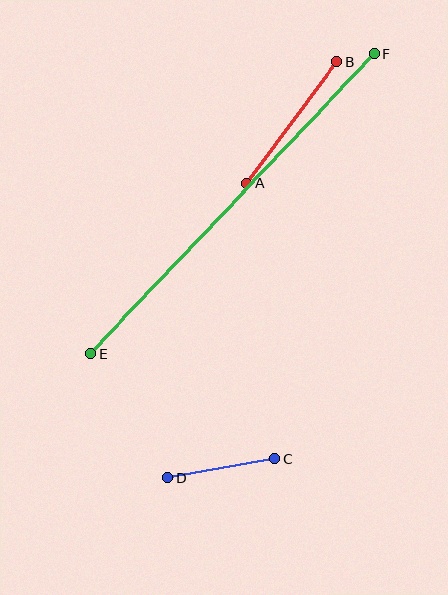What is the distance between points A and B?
The distance is approximately 151 pixels.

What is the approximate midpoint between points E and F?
The midpoint is at approximately (233, 204) pixels.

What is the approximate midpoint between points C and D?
The midpoint is at approximately (221, 468) pixels.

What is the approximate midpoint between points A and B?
The midpoint is at approximately (292, 123) pixels.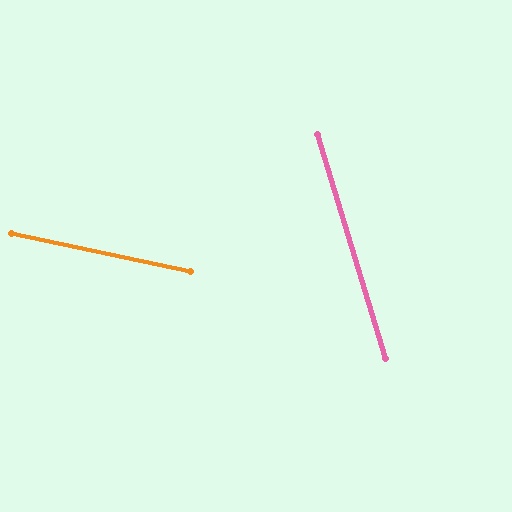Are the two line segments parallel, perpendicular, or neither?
Neither parallel nor perpendicular — they differ by about 61°.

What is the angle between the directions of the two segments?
Approximately 61 degrees.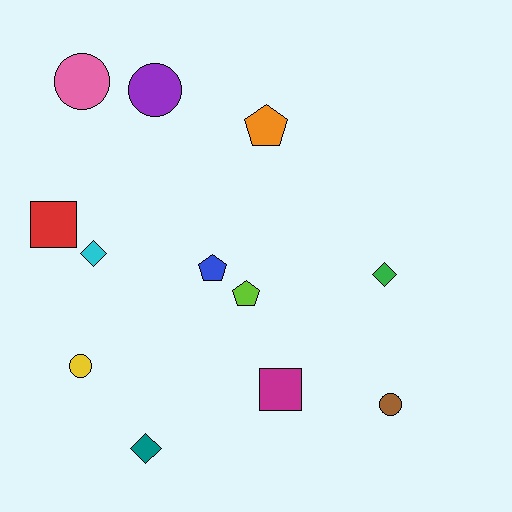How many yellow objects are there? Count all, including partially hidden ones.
There is 1 yellow object.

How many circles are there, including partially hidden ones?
There are 4 circles.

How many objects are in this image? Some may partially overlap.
There are 12 objects.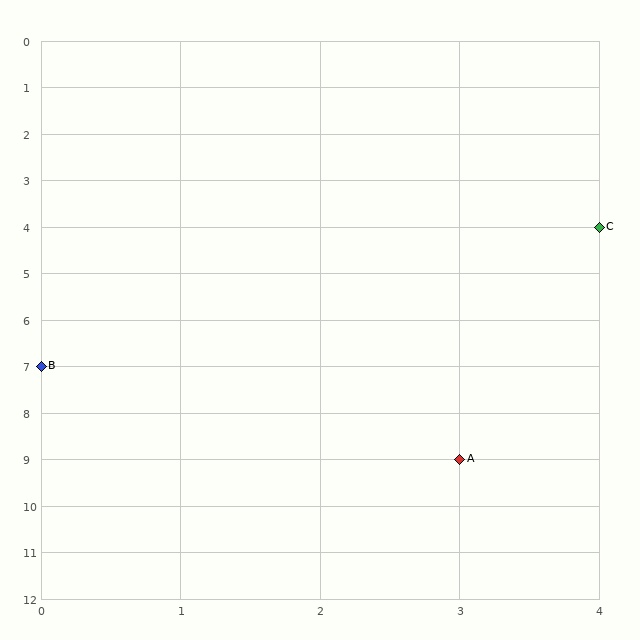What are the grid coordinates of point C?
Point C is at grid coordinates (4, 4).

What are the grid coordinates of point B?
Point B is at grid coordinates (0, 7).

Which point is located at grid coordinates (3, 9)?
Point A is at (3, 9).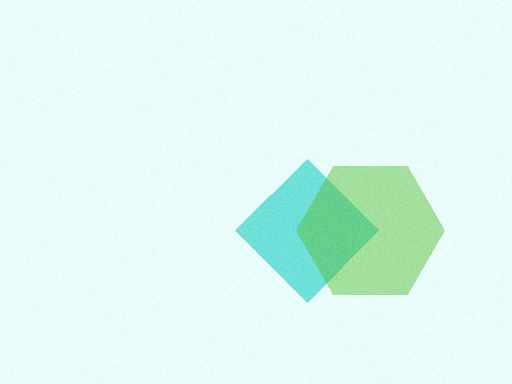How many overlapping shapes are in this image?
There are 2 overlapping shapes in the image.